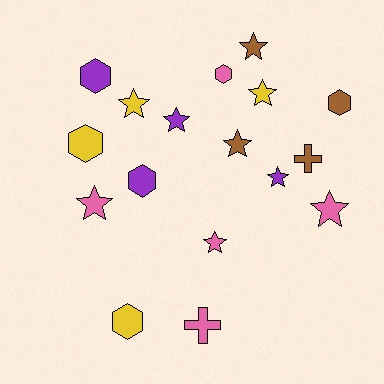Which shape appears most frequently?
Star, with 9 objects.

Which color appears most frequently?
Pink, with 5 objects.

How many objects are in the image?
There are 17 objects.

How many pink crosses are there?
There is 1 pink cross.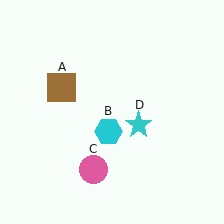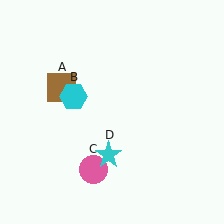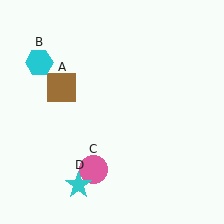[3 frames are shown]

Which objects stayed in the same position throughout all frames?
Brown square (object A) and pink circle (object C) remained stationary.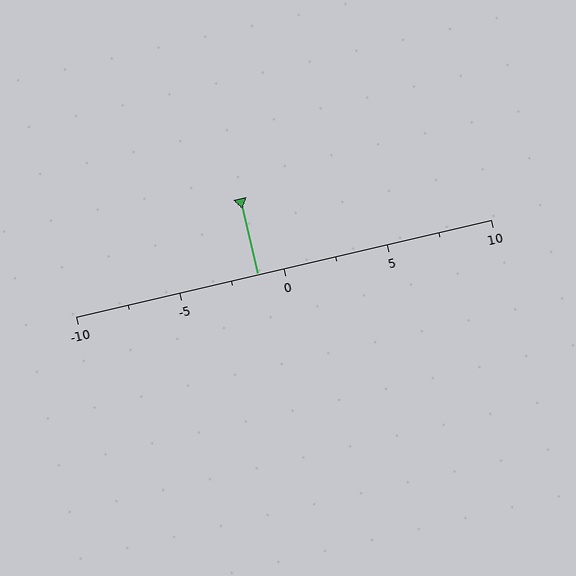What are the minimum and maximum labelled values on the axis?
The axis runs from -10 to 10.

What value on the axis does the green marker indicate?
The marker indicates approximately -1.2.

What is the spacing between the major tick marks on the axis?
The major ticks are spaced 5 apart.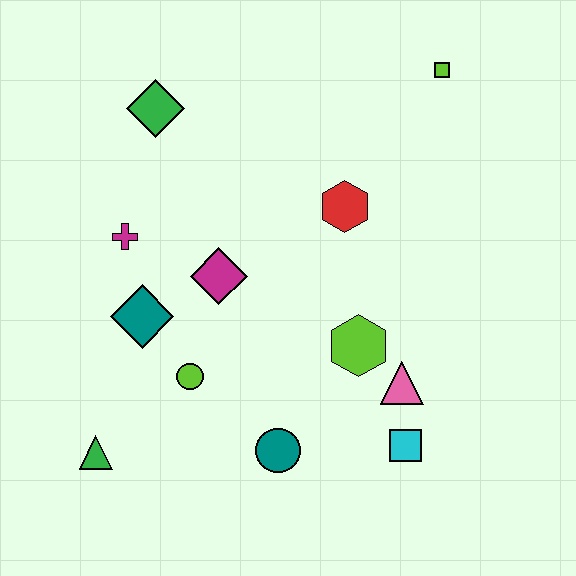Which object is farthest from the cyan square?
The green diamond is farthest from the cyan square.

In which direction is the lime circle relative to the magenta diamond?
The lime circle is below the magenta diamond.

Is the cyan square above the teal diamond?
No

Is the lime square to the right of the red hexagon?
Yes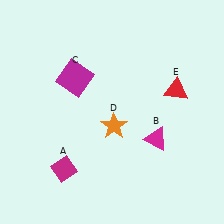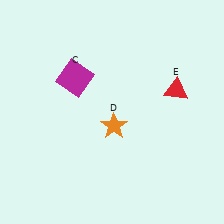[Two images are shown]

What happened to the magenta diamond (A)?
The magenta diamond (A) was removed in Image 2. It was in the bottom-left area of Image 1.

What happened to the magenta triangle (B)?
The magenta triangle (B) was removed in Image 2. It was in the bottom-right area of Image 1.